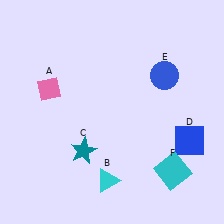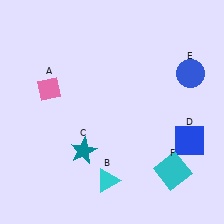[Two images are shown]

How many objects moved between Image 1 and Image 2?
1 object moved between the two images.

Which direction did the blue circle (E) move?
The blue circle (E) moved right.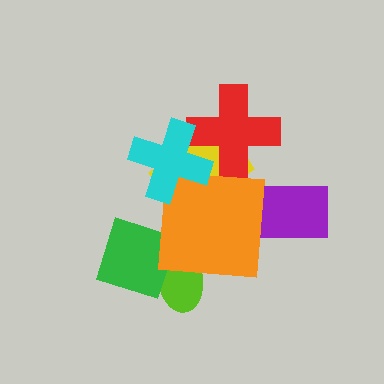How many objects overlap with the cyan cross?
3 objects overlap with the cyan cross.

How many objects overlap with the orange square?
5 objects overlap with the orange square.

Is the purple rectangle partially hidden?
Yes, it is partially covered by another shape.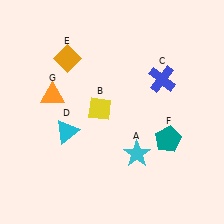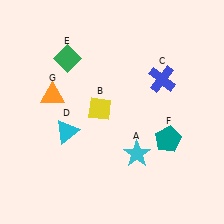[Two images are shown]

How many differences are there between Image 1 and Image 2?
There is 1 difference between the two images.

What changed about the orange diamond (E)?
In Image 1, E is orange. In Image 2, it changed to green.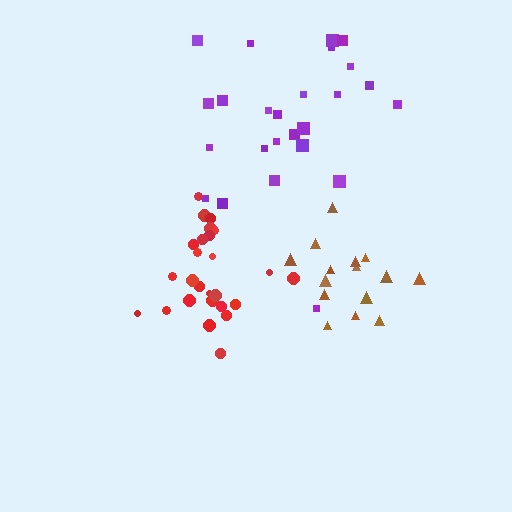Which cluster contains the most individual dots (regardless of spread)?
Red (26).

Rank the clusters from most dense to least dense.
red, brown, purple.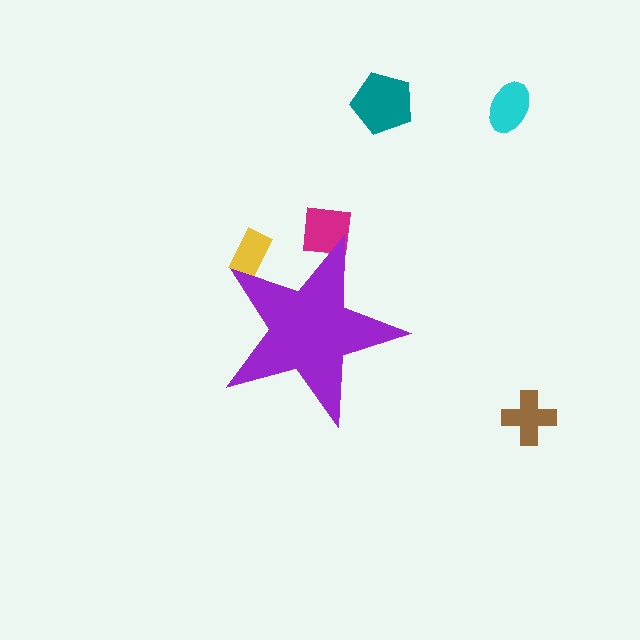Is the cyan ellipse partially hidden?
No, the cyan ellipse is fully visible.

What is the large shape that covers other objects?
A purple star.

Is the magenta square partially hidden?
Yes, the magenta square is partially hidden behind the purple star.